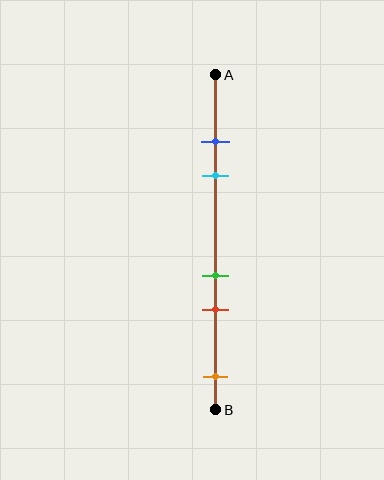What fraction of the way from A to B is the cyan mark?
The cyan mark is approximately 30% (0.3) of the way from A to B.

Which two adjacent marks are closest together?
The blue and cyan marks are the closest adjacent pair.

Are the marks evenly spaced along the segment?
No, the marks are not evenly spaced.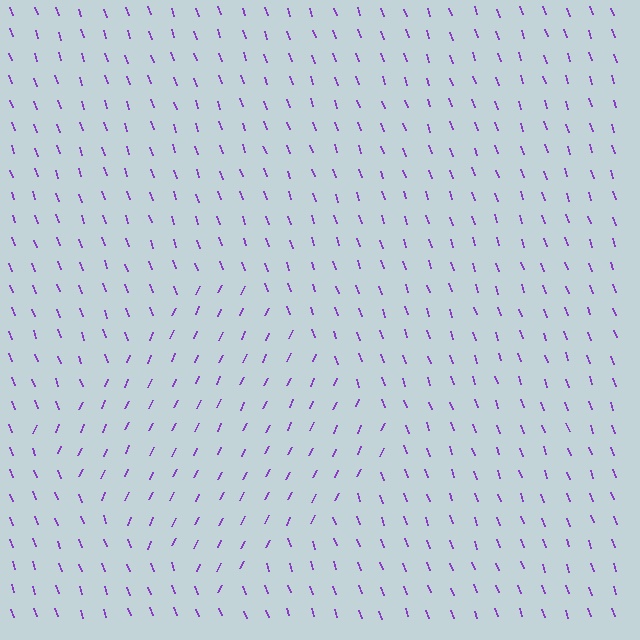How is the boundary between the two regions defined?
The boundary is defined purely by a change in line orientation (approximately 45 degrees difference). All lines are the same color and thickness.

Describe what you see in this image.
The image is filled with small purple line segments. A diamond region in the image has lines oriented differently from the surrounding lines, creating a visible texture boundary.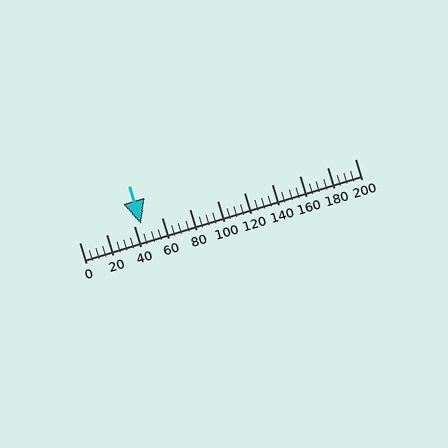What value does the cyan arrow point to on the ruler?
The cyan arrow points to approximately 45.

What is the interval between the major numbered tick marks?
The major tick marks are spaced 20 units apart.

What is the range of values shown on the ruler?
The ruler shows values from 0 to 200.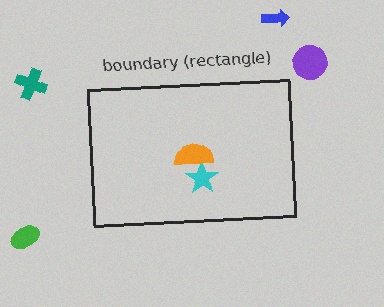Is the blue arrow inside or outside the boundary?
Outside.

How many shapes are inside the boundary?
2 inside, 4 outside.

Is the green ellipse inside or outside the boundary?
Outside.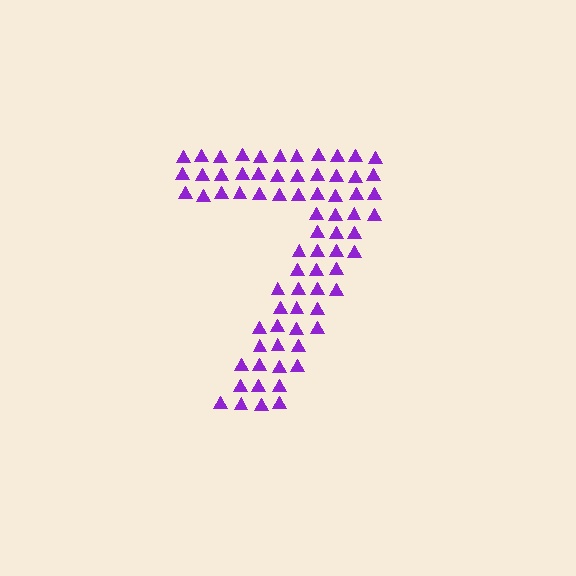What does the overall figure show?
The overall figure shows the digit 7.